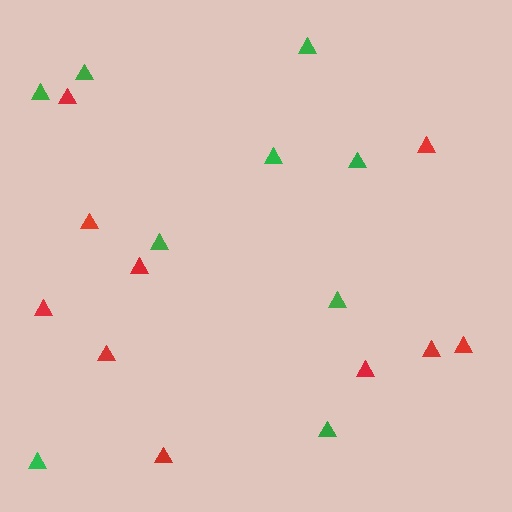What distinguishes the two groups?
There are 2 groups: one group of red triangles (10) and one group of green triangles (9).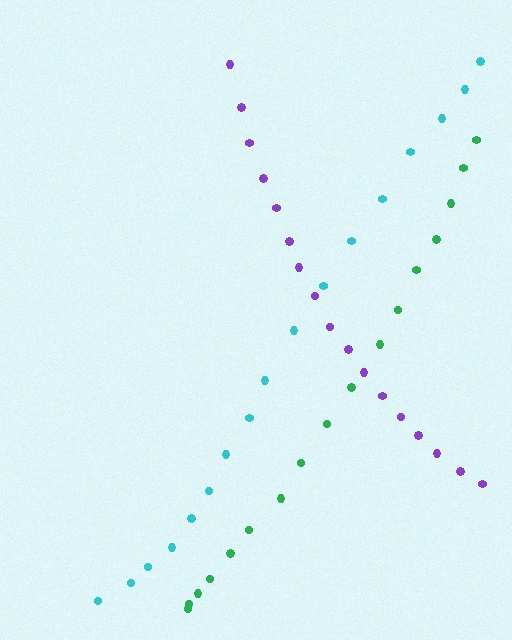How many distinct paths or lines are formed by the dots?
There are 3 distinct paths.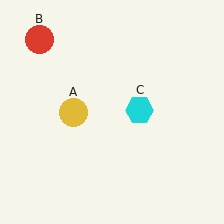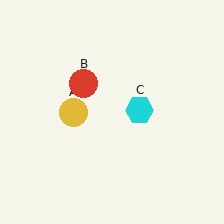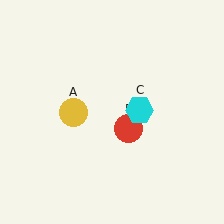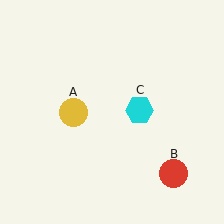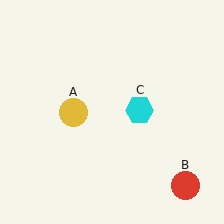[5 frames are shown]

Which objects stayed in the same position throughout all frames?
Yellow circle (object A) and cyan hexagon (object C) remained stationary.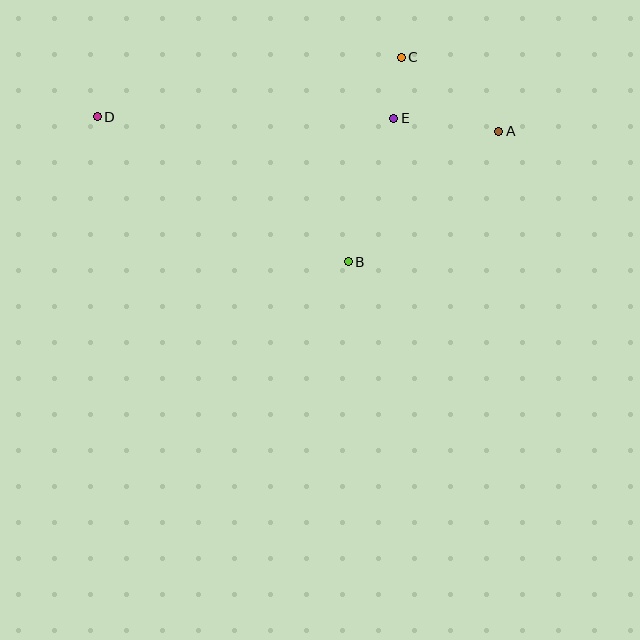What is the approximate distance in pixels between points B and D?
The distance between B and D is approximately 290 pixels.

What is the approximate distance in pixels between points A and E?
The distance between A and E is approximately 105 pixels.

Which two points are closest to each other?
Points C and E are closest to each other.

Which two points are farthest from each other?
Points A and D are farthest from each other.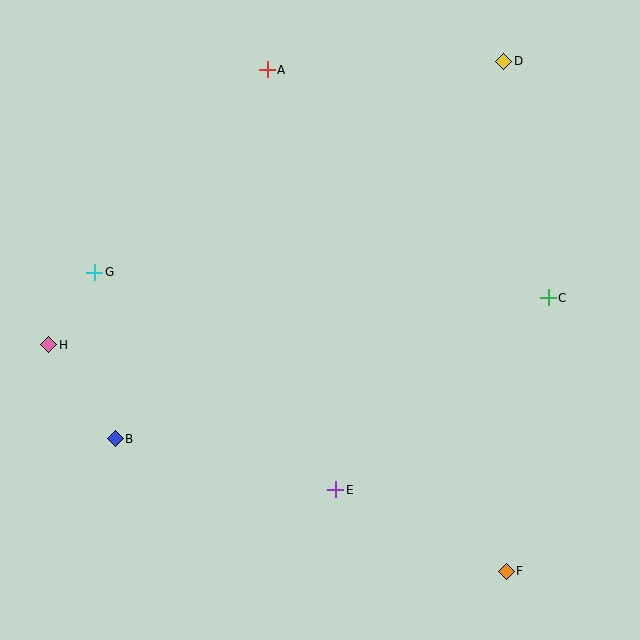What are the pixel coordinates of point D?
Point D is at (504, 61).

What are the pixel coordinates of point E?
Point E is at (336, 490).